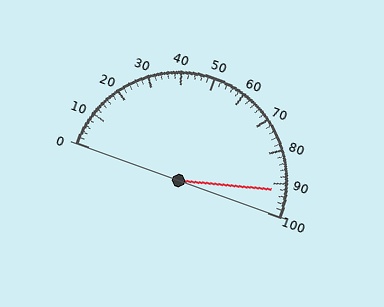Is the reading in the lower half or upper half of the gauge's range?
The reading is in the upper half of the range (0 to 100).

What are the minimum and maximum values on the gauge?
The gauge ranges from 0 to 100.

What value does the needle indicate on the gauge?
The needle indicates approximately 92.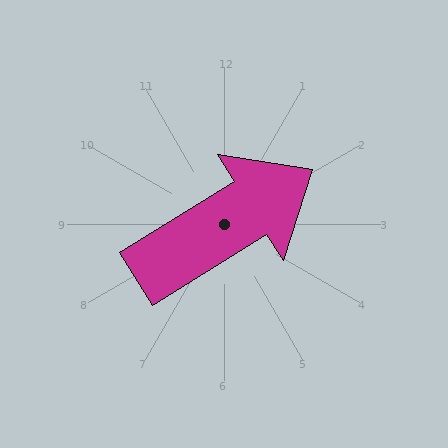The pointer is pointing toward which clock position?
Roughly 2 o'clock.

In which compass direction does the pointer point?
Northeast.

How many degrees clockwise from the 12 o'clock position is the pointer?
Approximately 58 degrees.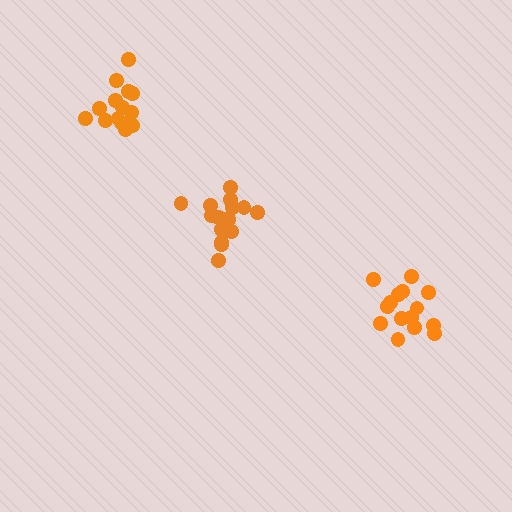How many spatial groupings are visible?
There are 3 spatial groupings.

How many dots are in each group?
Group 1: 16 dots, Group 2: 15 dots, Group 3: 14 dots (45 total).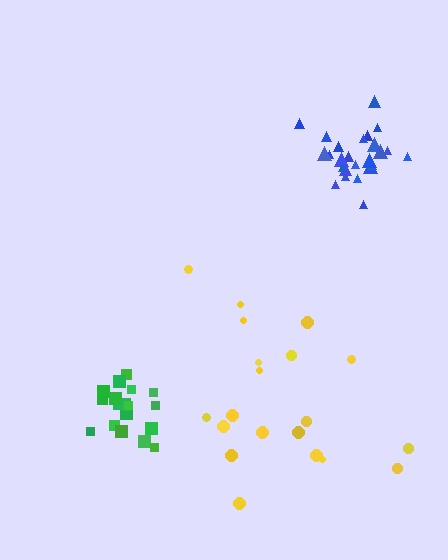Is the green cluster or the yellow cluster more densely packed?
Green.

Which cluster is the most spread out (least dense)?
Yellow.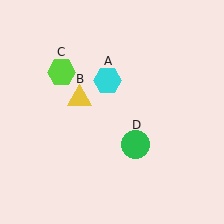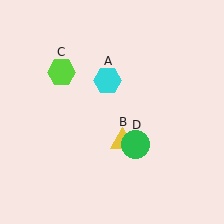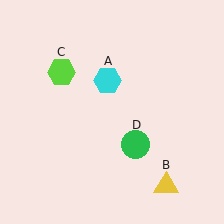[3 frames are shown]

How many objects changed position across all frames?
1 object changed position: yellow triangle (object B).